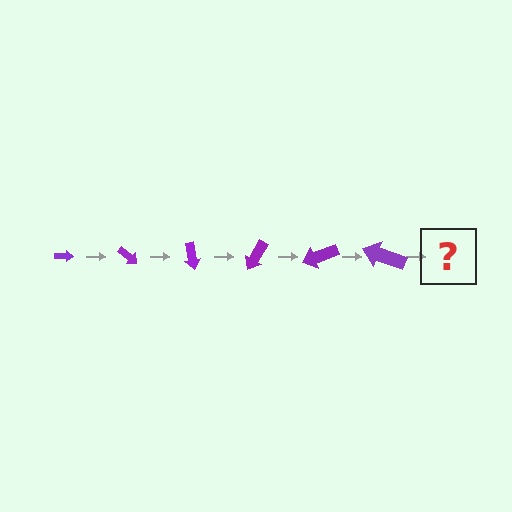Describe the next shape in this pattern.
It should be an arrow, larger than the previous one and rotated 240 degrees from the start.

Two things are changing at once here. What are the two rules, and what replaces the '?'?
The two rules are that the arrow grows larger each step and it rotates 40 degrees each step. The '?' should be an arrow, larger than the previous one and rotated 240 degrees from the start.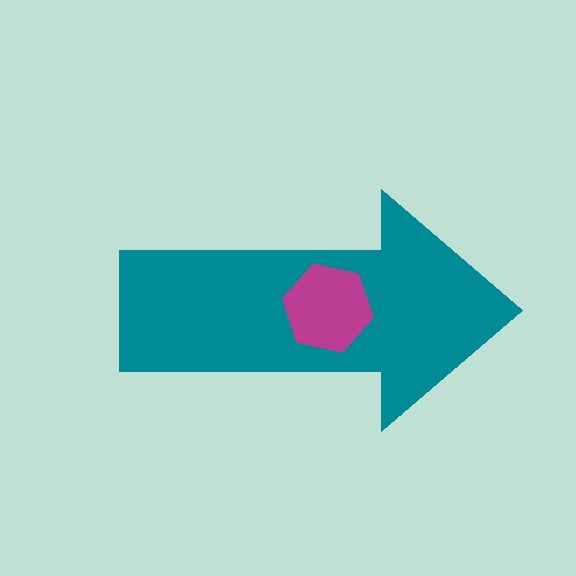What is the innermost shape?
The magenta hexagon.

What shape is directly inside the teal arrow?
The magenta hexagon.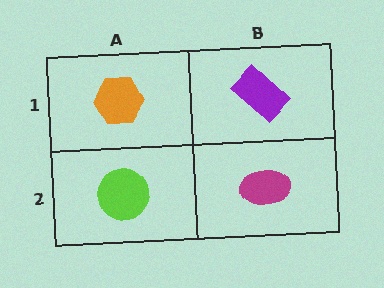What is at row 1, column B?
A purple rectangle.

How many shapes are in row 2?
2 shapes.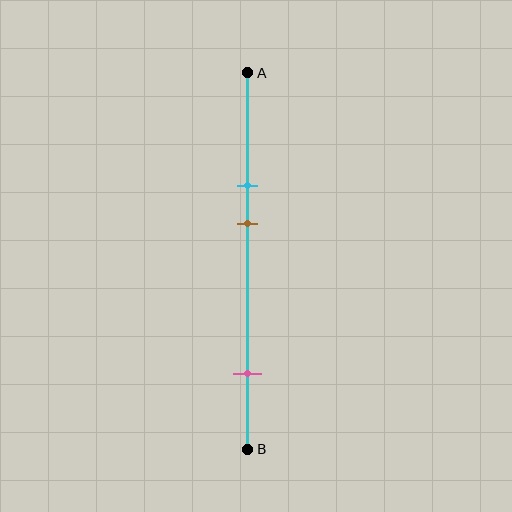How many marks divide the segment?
There are 3 marks dividing the segment.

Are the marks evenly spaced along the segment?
No, the marks are not evenly spaced.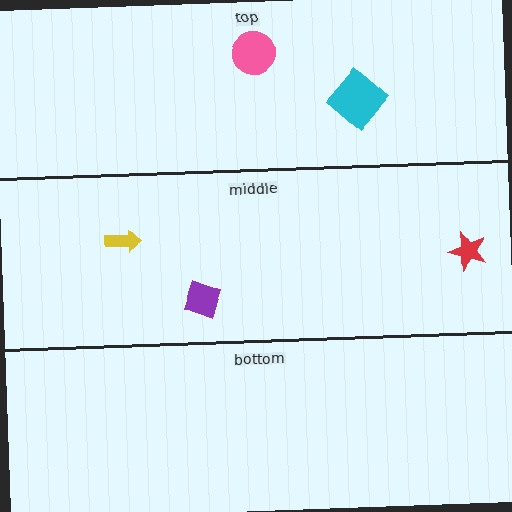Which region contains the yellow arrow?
The middle region.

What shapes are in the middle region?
The purple diamond, the red star, the yellow arrow.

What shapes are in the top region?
The pink circle, the cyan diamond.